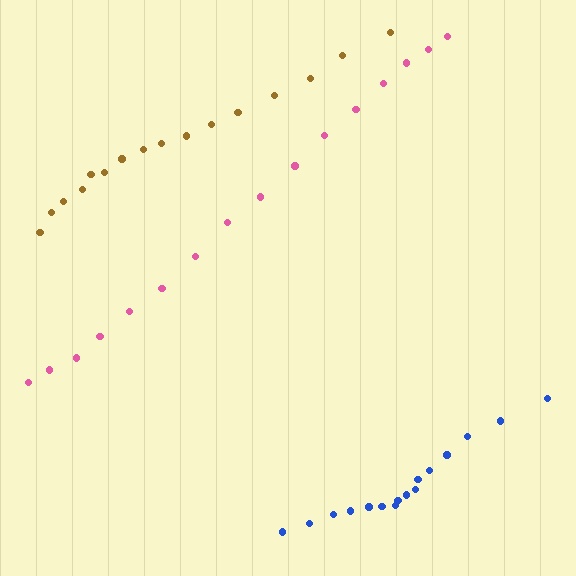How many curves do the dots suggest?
There are 3 distinct paths.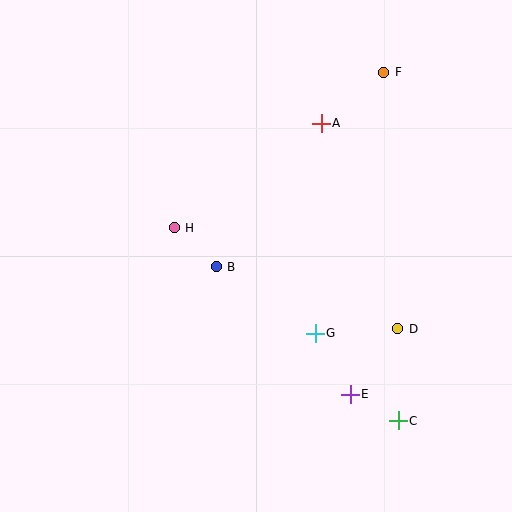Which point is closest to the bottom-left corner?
Point B is closest to the bottom-left corner.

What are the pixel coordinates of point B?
Point B is at (216, 267).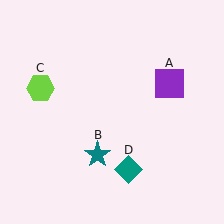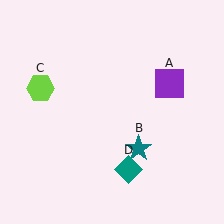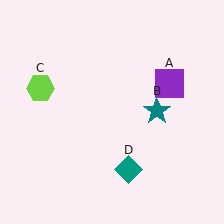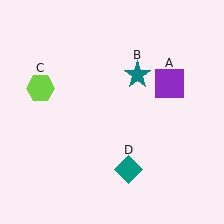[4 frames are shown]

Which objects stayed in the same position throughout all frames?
Purple square (object A) and lime hexagon (object C) and teal diamond (object D) remained stationary.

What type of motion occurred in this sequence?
The teal star (object B) rotated counterclockwise around the center of the scene.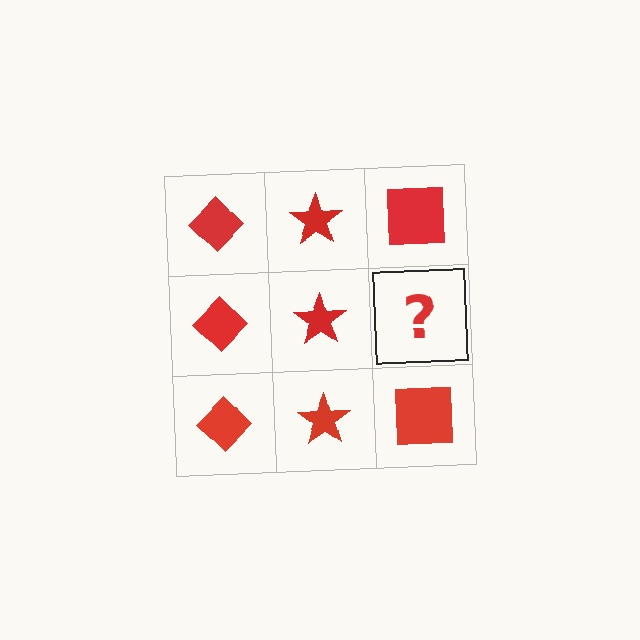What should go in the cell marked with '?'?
The missing cell should contain a red square.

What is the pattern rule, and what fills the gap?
The rule is that each column has a consistent shape. The gap should be filled with a red square.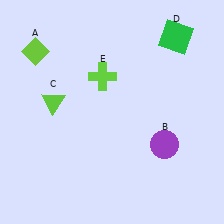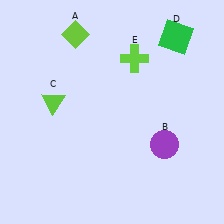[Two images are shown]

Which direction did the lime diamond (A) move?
The lime diamond (A) moved right.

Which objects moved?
The objects that moved are: the lime diamond (A), the lime cross (E).